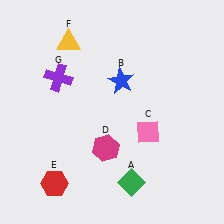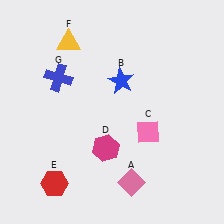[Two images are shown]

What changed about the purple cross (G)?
In Image 1, G is purple. In Image 2, it changed to blue.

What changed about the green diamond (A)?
In Image 1, A is green. In Image 2, it changed to pink.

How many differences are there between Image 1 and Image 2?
There are 2 differences between the two images.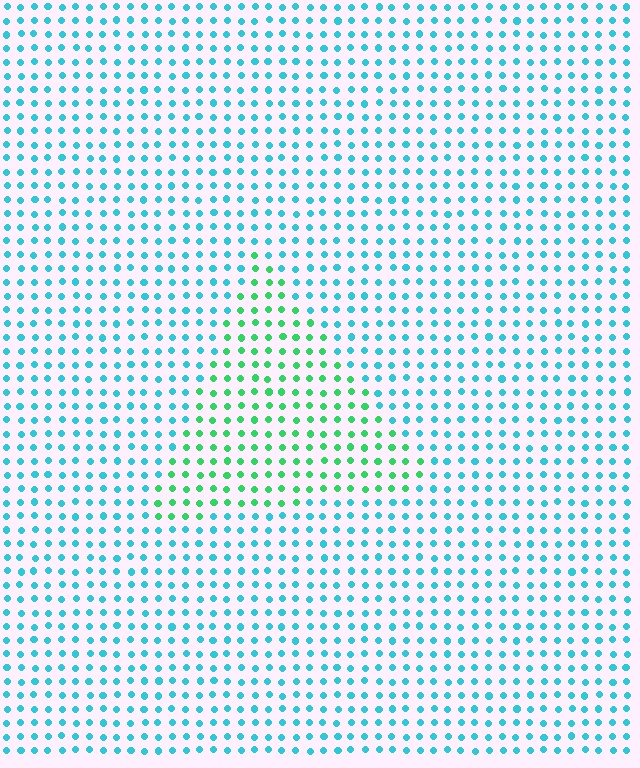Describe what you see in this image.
The image is filled with small cyan elements in a uniform arrangement. A triangle-shaped region is visible where the elements are tinted to a slightly different hue, forming a subtle color boundary.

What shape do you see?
I see a triangle.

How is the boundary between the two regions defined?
The boundary is defined purely by a slight shift in hue (about 47 degrees). Spacing, size, and orientation are identical on both sides.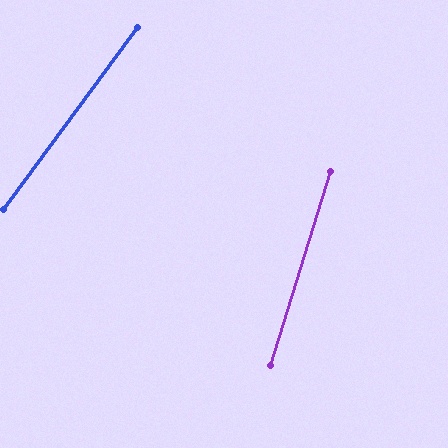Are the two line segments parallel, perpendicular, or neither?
Neither parallel nor perpendicular — they differ by about 19°.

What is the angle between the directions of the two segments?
Approximately 19 degrees.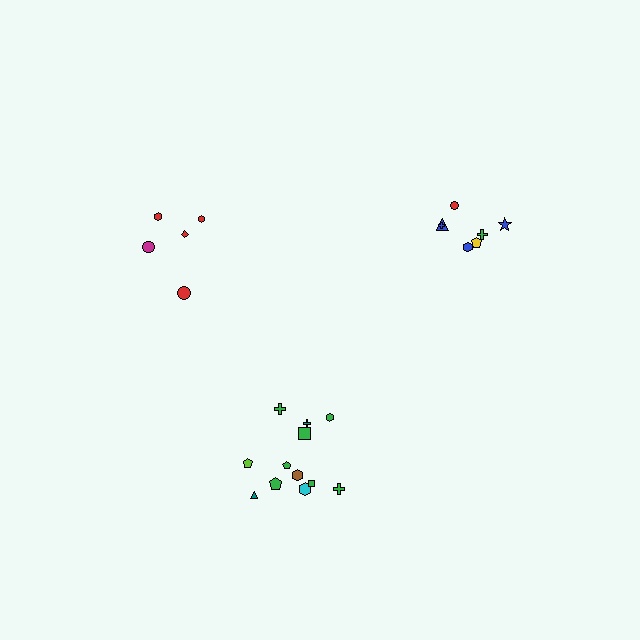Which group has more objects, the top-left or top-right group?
The top-right group.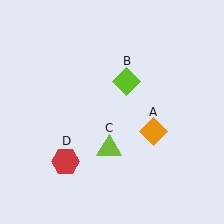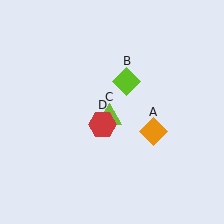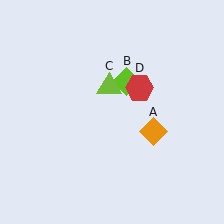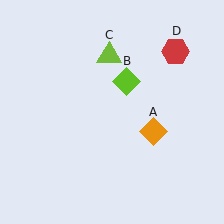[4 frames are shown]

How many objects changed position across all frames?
2 objects changed position: lime triangle (object C), red hexagon (object D).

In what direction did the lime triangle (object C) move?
The lime triangle (object C) moved up.